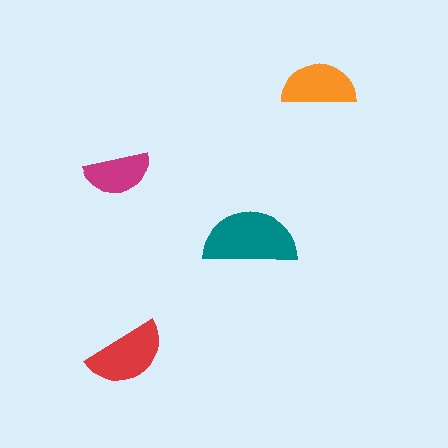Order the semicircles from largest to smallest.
the teal one, the red one, the orange one, the magenta one.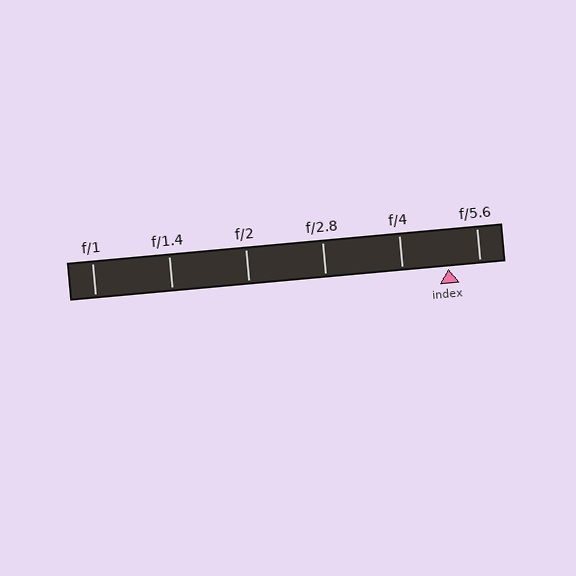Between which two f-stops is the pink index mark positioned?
The index mark is between f/4 and f/5.6.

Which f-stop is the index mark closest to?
The index mark is closest to f/5.6.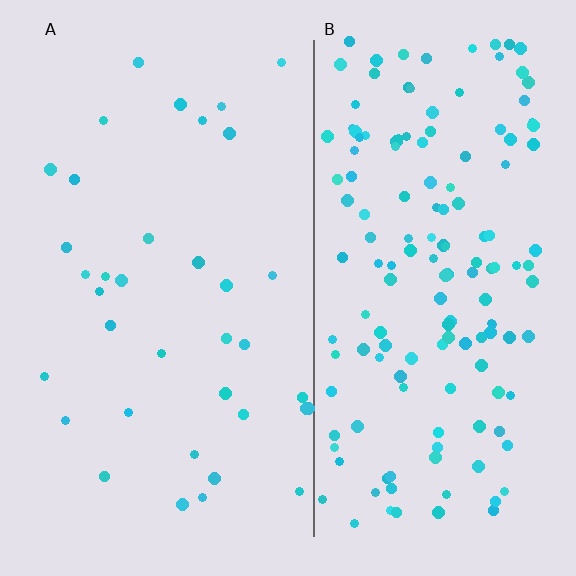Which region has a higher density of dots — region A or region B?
B (the right).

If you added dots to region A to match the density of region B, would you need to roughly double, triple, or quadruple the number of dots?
Approximately quadruple.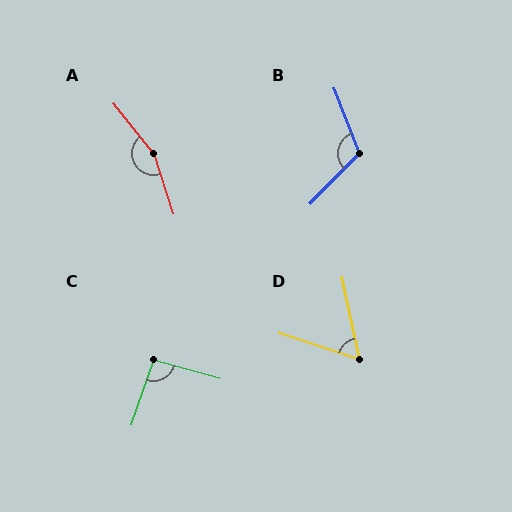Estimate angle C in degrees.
Approximately 93 degrees.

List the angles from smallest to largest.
D (59°), C (93°), B (114°), A (159°).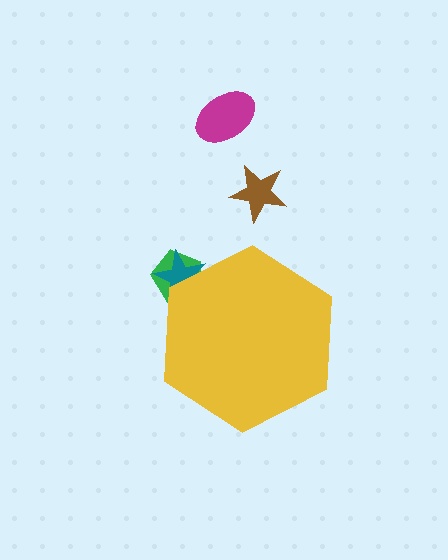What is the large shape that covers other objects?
A yellow hexagon.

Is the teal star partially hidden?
Yes, the teal star is partially hidden behind the yellow hexagon.